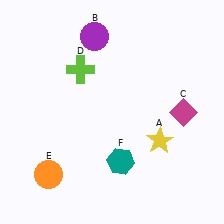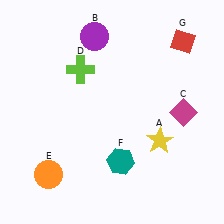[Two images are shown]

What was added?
A red diamond (G) was added in Image 2.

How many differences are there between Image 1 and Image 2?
There is 1 difference between the two images.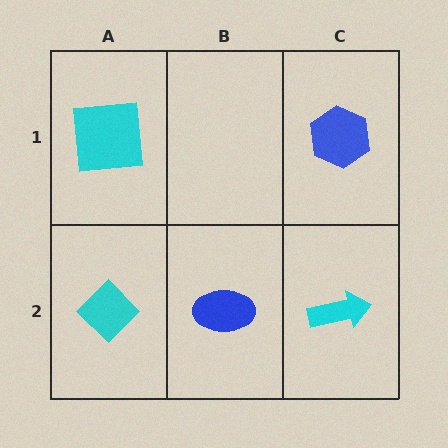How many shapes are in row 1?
2 shapes.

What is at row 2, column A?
A cyan diamond.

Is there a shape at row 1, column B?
No, that cell is empty.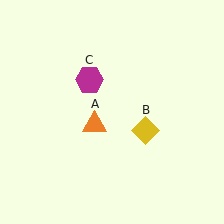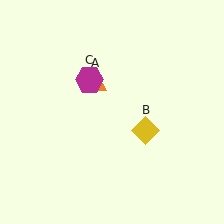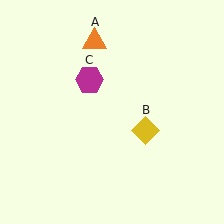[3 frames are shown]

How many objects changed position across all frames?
1 object changed position: orange triangle (object A).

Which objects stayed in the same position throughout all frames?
Yellow diamond (object B) and magenta hexagon (object C) remained stationary.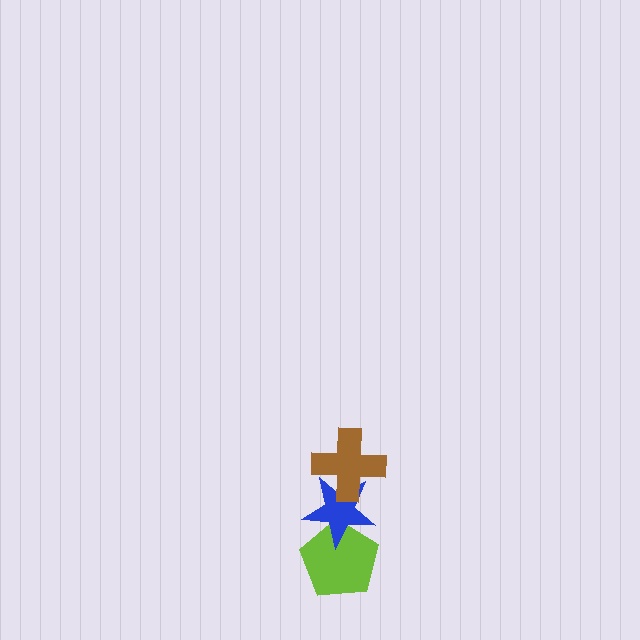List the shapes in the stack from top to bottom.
From top to bottom: the brown cross, the blue star, the lime pentagon.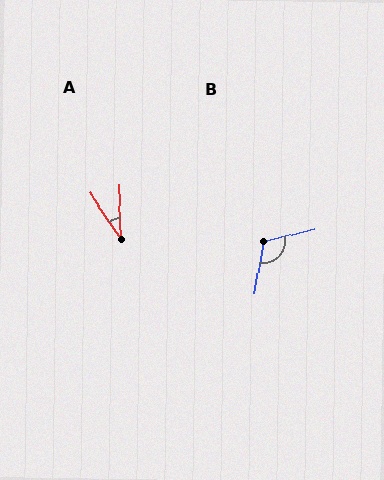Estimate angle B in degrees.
Approximately 114 degrees.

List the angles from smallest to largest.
A (32°), B (114°).